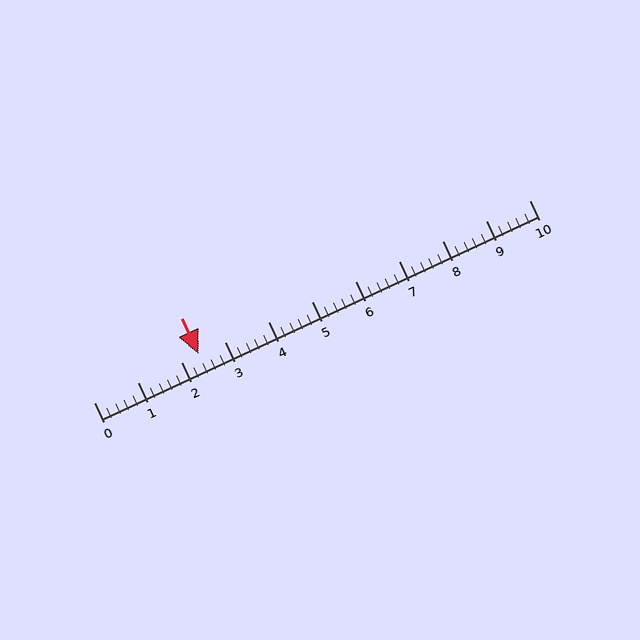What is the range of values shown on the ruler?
The ruler shows values from 0 to 10.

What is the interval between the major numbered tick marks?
The major tick marks are spaced 1 units apart.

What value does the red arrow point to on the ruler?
The red arrow points to approximately 2.4.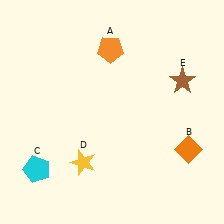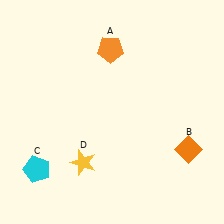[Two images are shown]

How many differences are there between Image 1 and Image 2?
There is 1 difference between the two images.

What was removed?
The brown star (E) was removed in Image 2.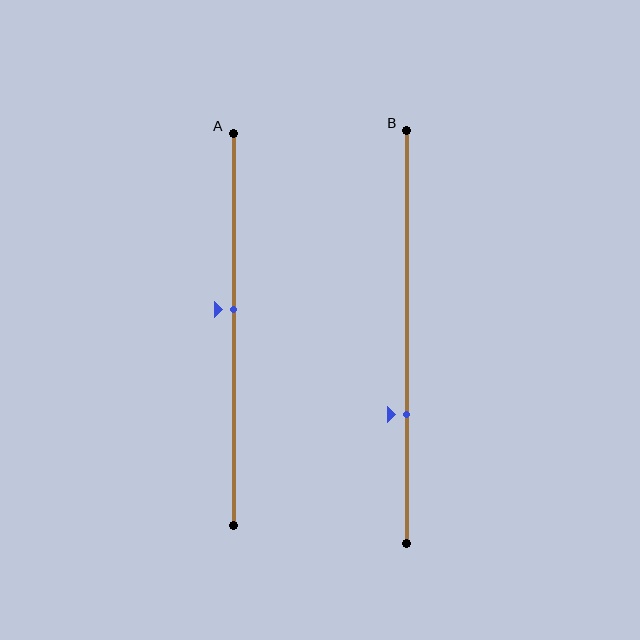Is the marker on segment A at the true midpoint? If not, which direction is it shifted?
No, the marker on segment A is shifted upward by about 5% of the segment length.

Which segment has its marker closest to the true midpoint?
Segment A has its marker closest to the true midpoint.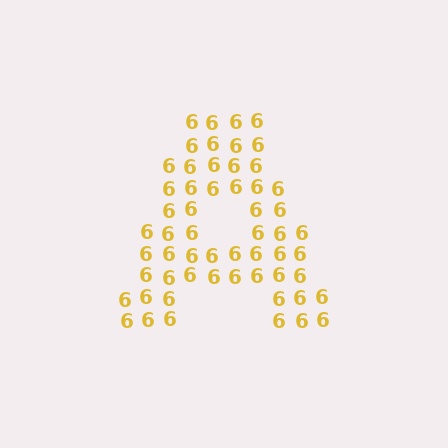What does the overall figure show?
The overall figure shows the letter A.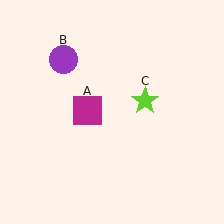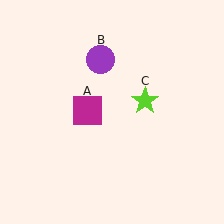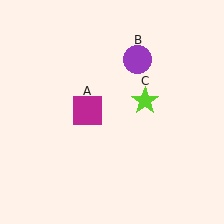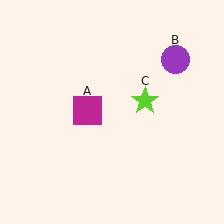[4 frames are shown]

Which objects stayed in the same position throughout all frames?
Magenta square (object A) and lime star (object C) remained stationary.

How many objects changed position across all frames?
1 object changed position: purple circle (object B).